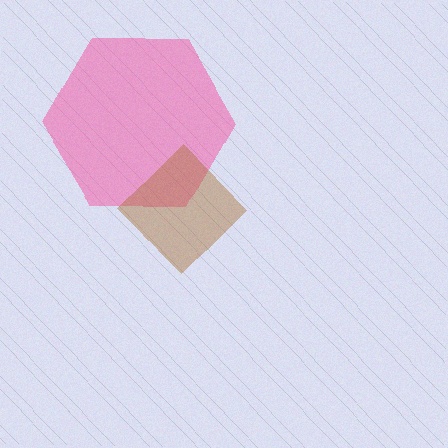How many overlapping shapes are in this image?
There are 2 overlapping shapes in the image.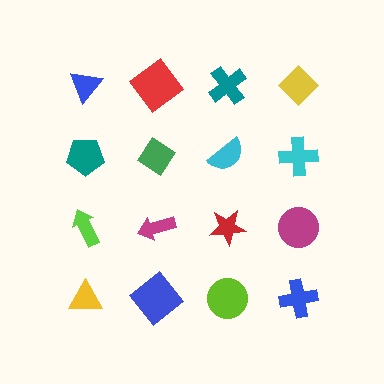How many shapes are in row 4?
4 shapes.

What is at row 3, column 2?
A magenta arrow.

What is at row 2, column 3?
A cyan semicircle.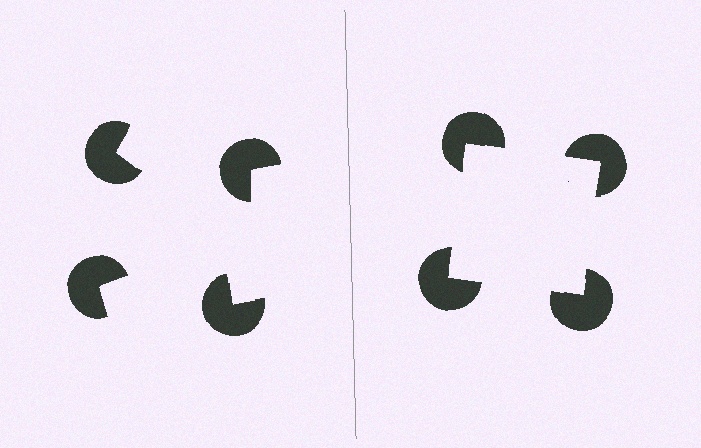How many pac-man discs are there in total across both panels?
8 — 4 on each side.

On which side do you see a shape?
An illusory square appears on the right side. On the left side the wedge cuts are rotated, so no coherent shape forms.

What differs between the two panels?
The pac-man discs are positioned identically on both sides; only the wedge orientations differ. On the right they align to a square; on the left they are misaligned.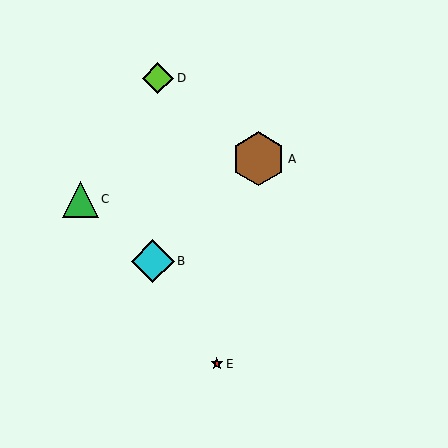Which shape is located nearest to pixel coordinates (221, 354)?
The red star (labeled E) at (217, 364) is nearest to that location.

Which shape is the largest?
The brown hexagon (labeled A) is the largest.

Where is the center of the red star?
The center of the red star is at (217, 364).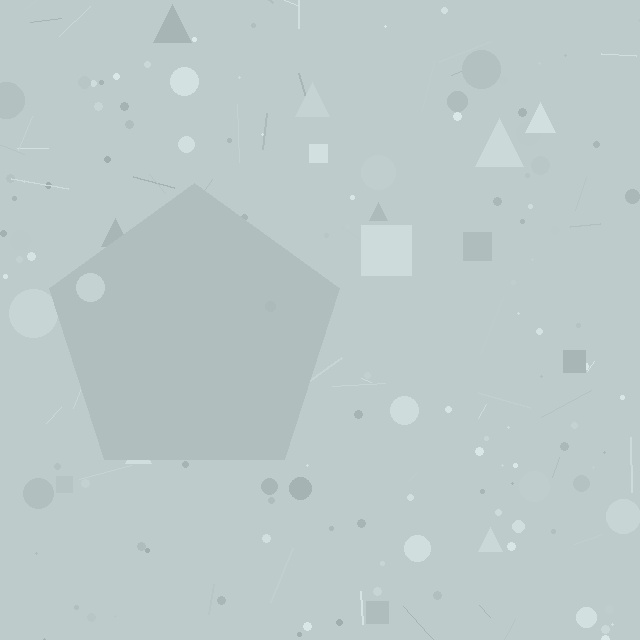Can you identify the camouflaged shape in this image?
The camouflaged shape is a pentagon.